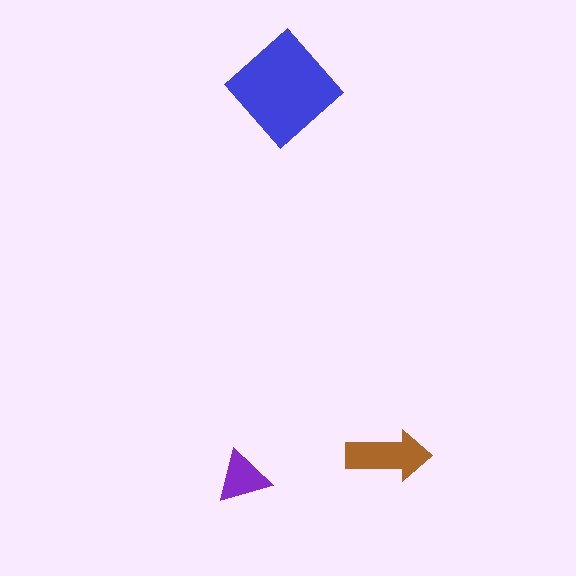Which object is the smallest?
The purple triangle.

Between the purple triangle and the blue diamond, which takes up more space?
The blue diamond.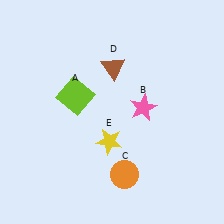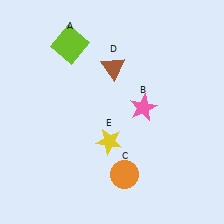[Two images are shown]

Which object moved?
The lime square (A) moved up.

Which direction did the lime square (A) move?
The lime square (A) moved up.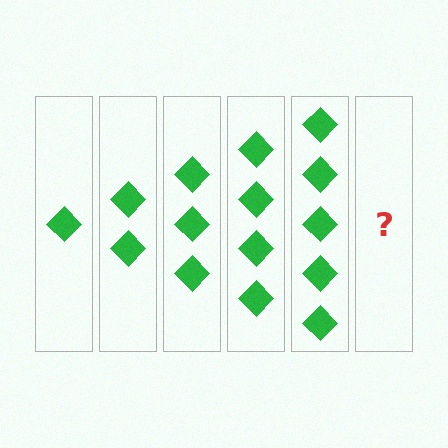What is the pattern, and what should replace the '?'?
The pattern is that each step adds one more diamond. The '?' should be 6 diamonds.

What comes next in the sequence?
The next element should be 6 diamonds.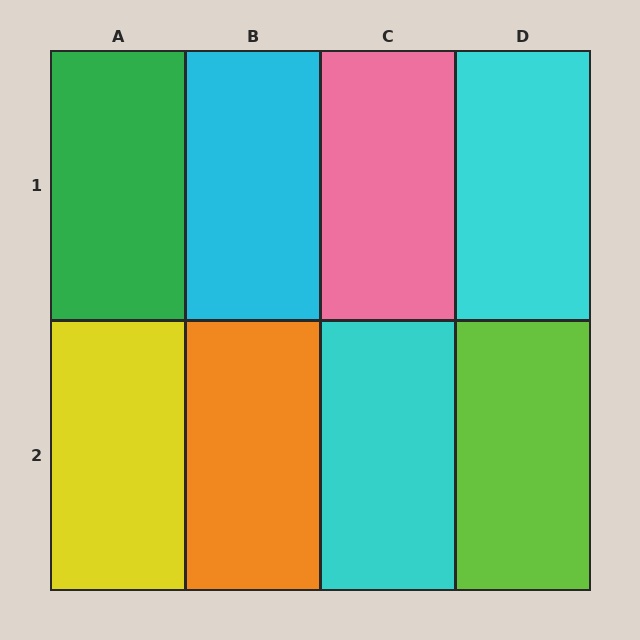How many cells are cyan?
3 cells are cyan.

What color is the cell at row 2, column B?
Orange.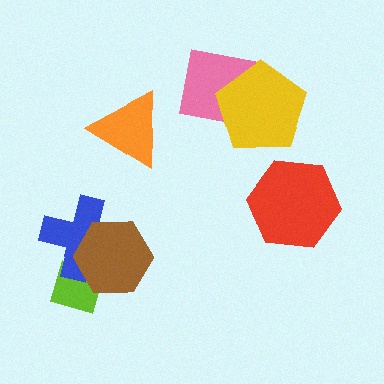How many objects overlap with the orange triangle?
0 objects overlap with the orange triangle.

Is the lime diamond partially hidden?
Yes, it is partially covered by another shape.